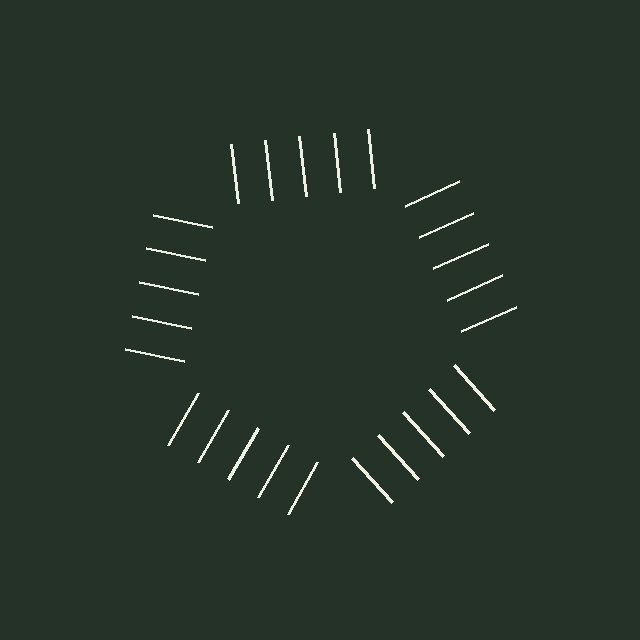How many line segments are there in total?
25 — 5 along each of the 5 edges.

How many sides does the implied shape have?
5 sides — the line-ends trace a pentagon.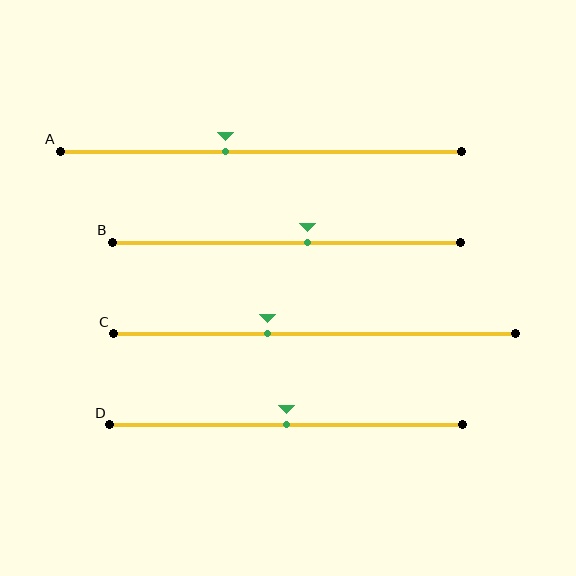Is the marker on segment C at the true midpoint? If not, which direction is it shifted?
No, the marker on segment C is shifted to the left by about 12% of the segment length.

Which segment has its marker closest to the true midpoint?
Segment D has its marker closest to the true midpoint.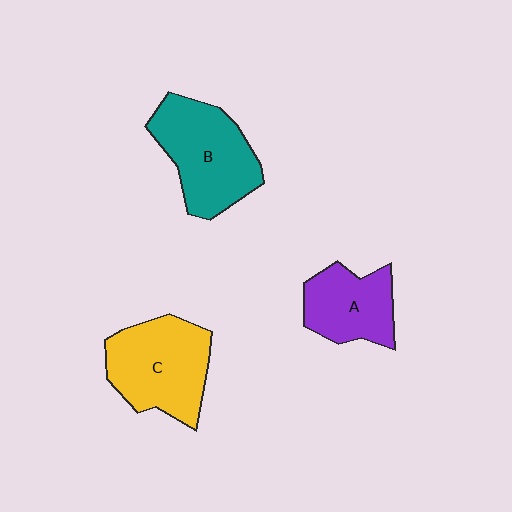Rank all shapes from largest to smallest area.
From largest to smallest: B (teal), C (yellow), A (purple).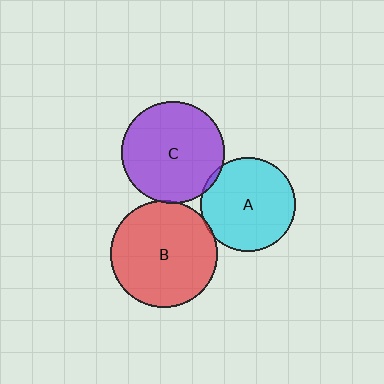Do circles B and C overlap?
Yes.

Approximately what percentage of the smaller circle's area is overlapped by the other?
Approximately 5%.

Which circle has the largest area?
Circle B (red).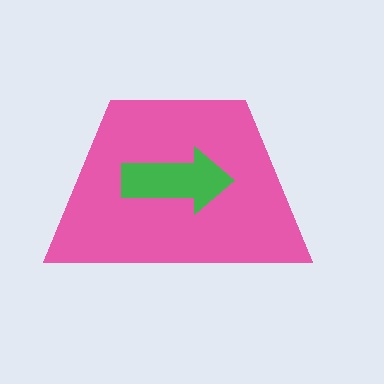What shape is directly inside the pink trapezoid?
The green arrow.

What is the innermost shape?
The green arrow.